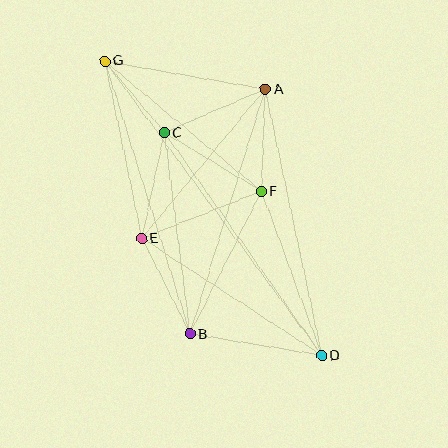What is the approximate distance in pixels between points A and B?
The distance between A and B is approximately 256 pixels.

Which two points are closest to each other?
Points C and G are closest to each other.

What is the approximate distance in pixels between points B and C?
The distance between B and C is approximately 203 pixels.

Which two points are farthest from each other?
Points D and G are farthest from each other.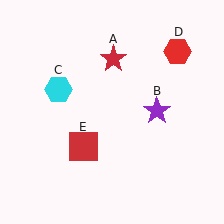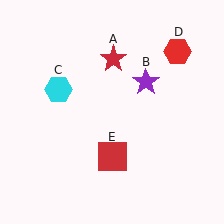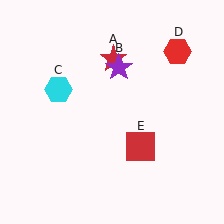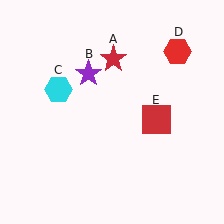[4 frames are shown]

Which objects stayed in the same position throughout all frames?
Red star (object A) and cyan hexagon (object C) and red hexagon (object D) remained stationary.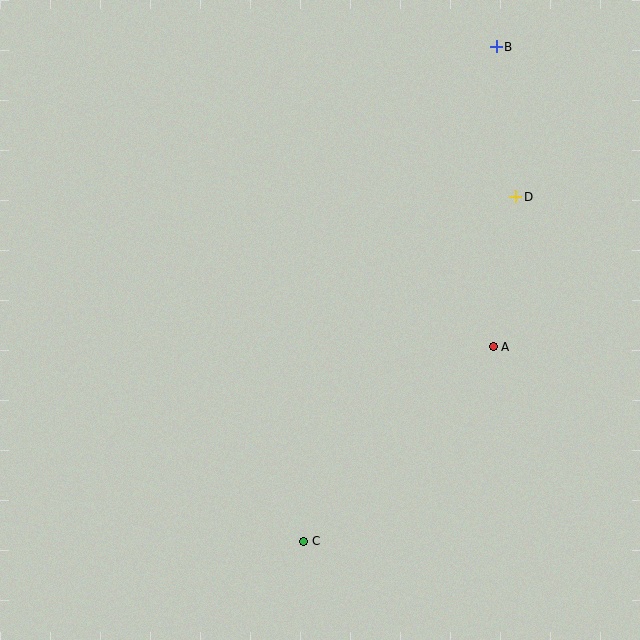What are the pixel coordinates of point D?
Point D is at (516, 197).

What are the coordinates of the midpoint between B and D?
The midpoint between B and D is at (506, 122).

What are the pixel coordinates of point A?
Point A is at (493, 347).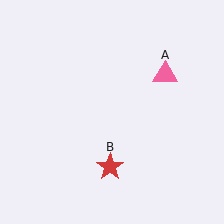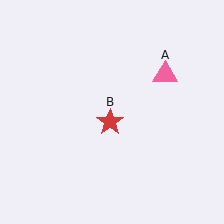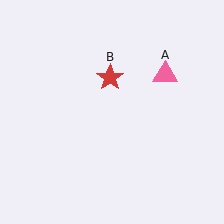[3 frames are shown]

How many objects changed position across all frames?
1 object changed position: red star (object B).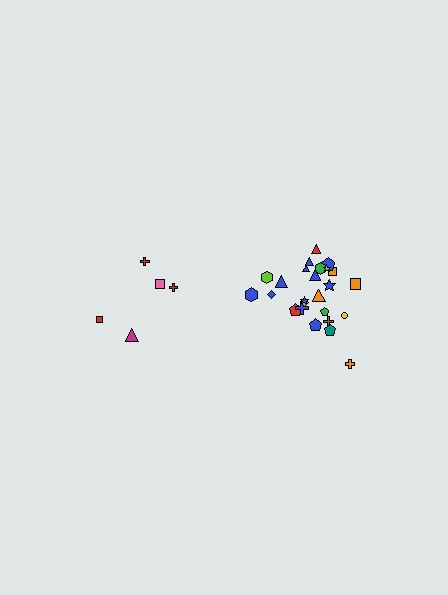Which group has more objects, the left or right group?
The right group.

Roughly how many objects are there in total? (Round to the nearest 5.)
Roughly 30 objects in total.